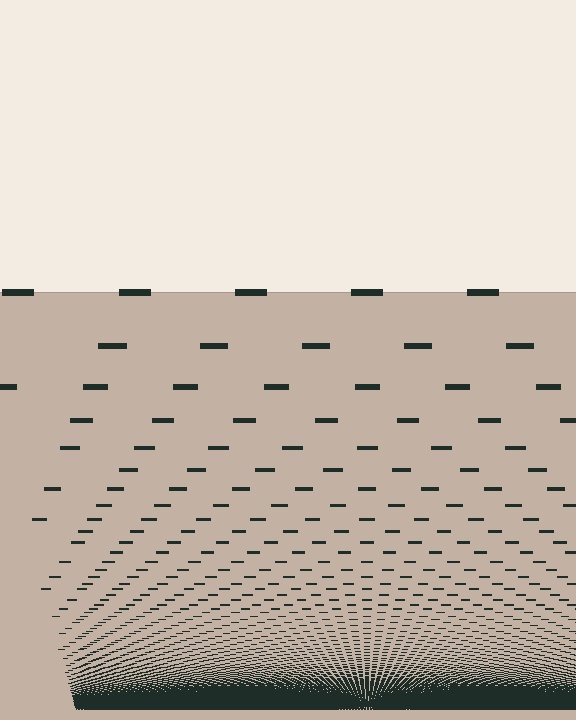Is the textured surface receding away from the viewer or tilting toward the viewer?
The surface appears to tilt toward the viewer. Texture elements get larger and sparser toward the top.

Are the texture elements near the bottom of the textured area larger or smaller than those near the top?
Smaller. The gradient is inverted — elements near the bottom are smaller and denser.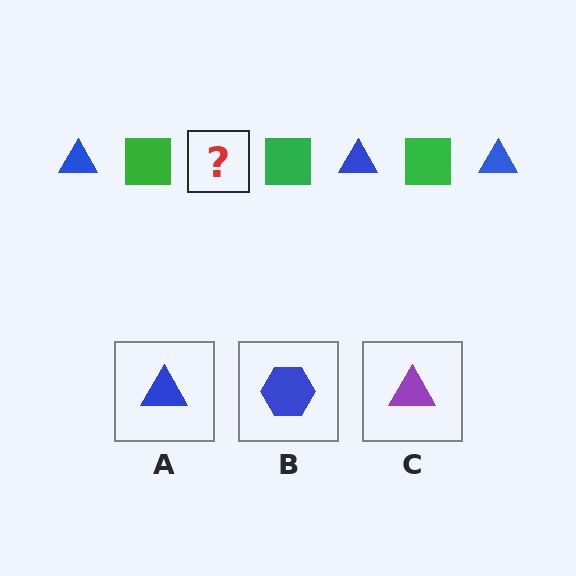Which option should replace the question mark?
Option A.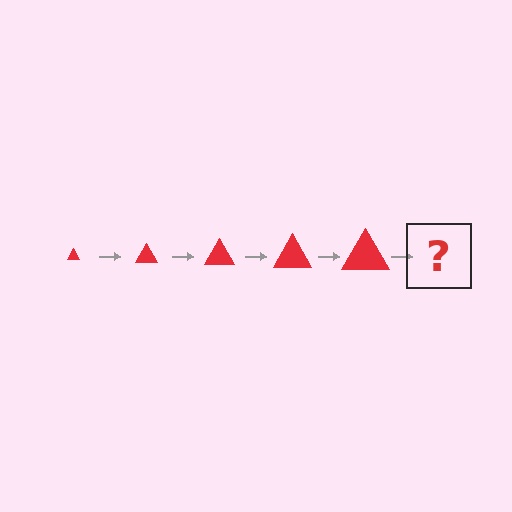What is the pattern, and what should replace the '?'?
The pattern is that the triangle gets progressively larger each step. The '?' should be a red triangle, larger than the previous one.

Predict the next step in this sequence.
The next step is a red triangle, larger than the previous one.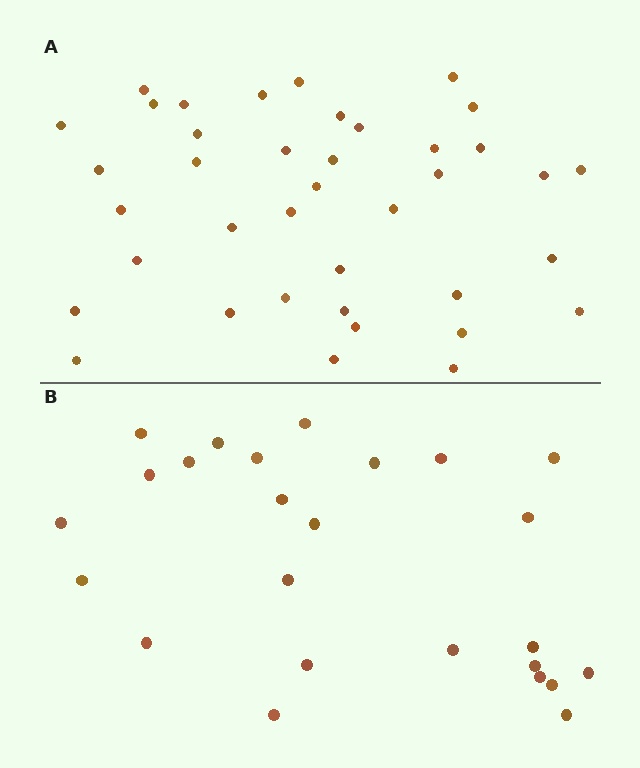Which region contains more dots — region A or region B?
Region A (the top region) has more dots.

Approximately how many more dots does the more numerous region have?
Region A has approximately 15 more dots than region B.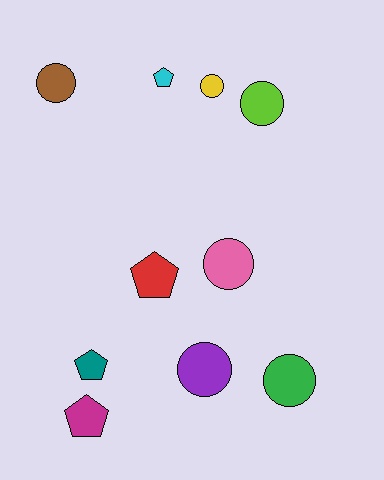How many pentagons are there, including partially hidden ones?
There are 4 pentagons.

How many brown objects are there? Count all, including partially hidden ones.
There is 1 brown object.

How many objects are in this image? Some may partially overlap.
There are 10 objects.